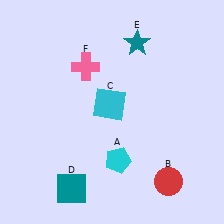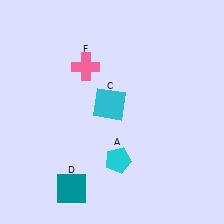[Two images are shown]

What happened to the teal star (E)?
The teal star (E) was removed in Image 2. It was in the top-right area of Image 1.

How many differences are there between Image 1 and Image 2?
There are 2 differences between the two images.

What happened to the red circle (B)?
The red circle (B) was removed in Image 2. It was in the bottom-right area of Image 1.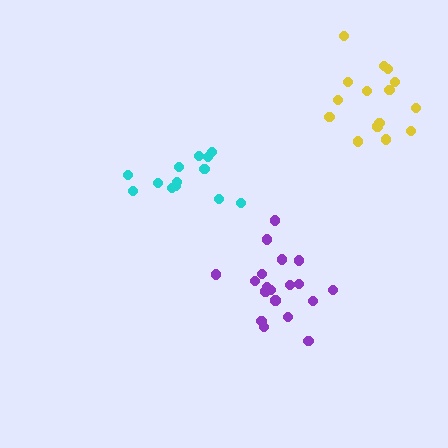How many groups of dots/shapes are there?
There are 3 groups.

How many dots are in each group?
Group 1: 13 dots, Group 2: 19 dots, Group 3: 15 dots (47 total).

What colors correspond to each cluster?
The clusters are colored: cyan, purple, yellow.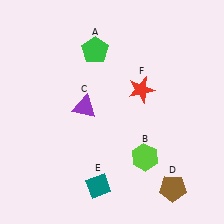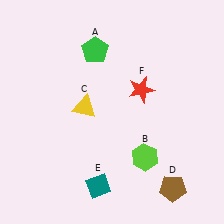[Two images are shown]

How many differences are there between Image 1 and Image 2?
There is 1 difference between the two images.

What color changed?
The triangle (C) changed from purple in Image 1 to yellow in Image 2.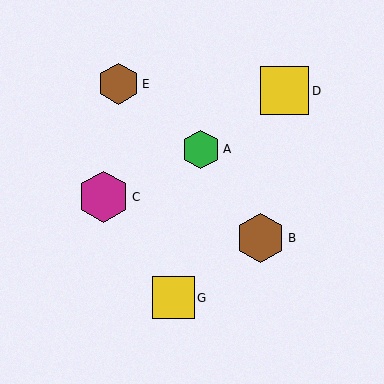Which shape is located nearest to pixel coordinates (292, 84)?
The yellow square (labeled D) at (284, 91) is nearest to that location.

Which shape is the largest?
The magenta hexagon (labeled C) is the largest.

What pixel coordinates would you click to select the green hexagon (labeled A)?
Click at (201, 149) to select the green hexagon A.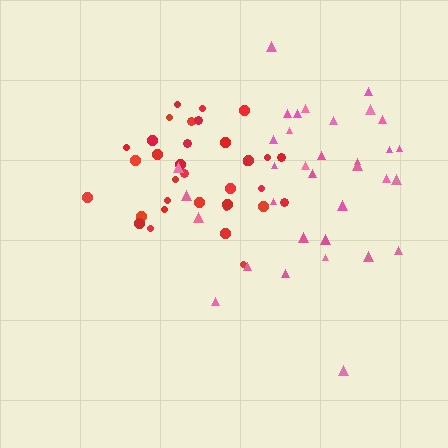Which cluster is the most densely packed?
Red.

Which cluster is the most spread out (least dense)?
Pink.